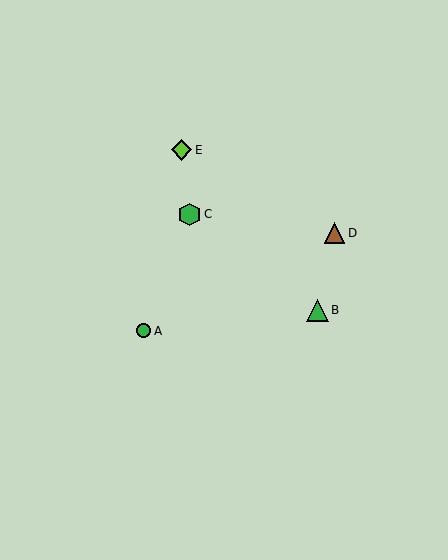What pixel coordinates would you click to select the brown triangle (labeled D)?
Click at (334, 233) to select the brown triangle D.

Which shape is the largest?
The green hexagon (labeled C) is the largest.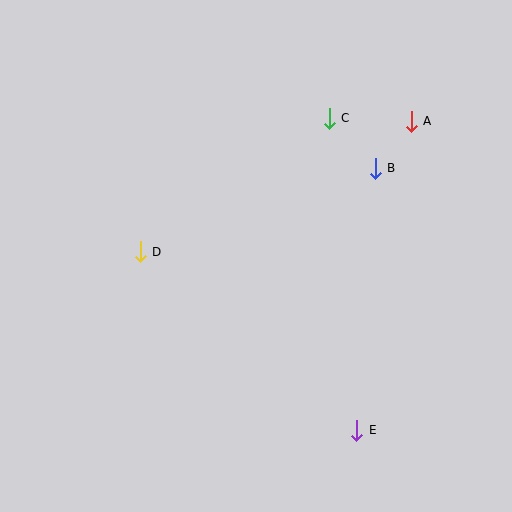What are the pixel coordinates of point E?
Point E is at (357, 430).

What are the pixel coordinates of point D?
Point D is at (140, 252).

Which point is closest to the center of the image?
Point D at (140, 252) is closest to the center.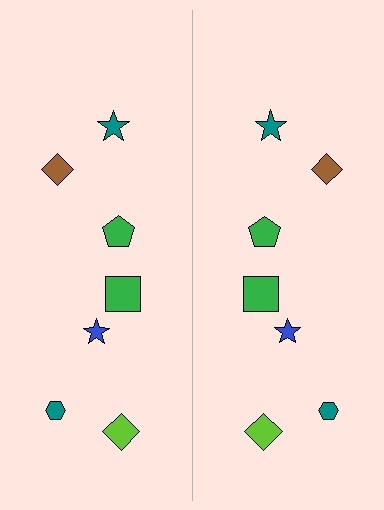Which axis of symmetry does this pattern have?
The pattern has a vertical axis of symmetry running through the center of the image.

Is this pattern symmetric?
Yes, this pattern has bilateral (reflection) symmetry.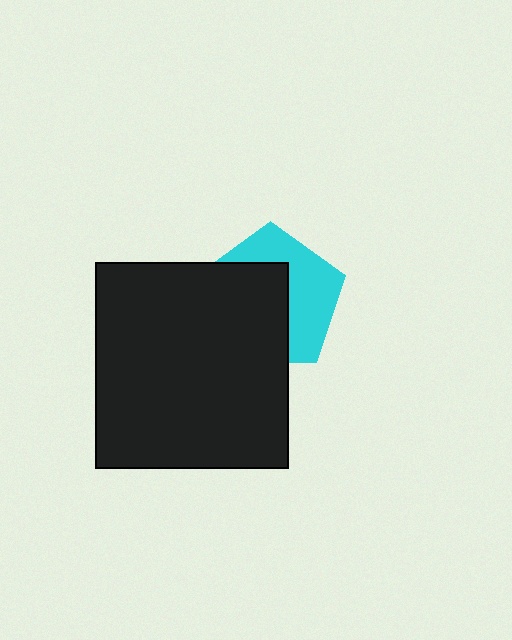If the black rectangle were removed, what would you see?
You would see the complete cyan pentagon.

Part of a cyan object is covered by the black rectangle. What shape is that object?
It is a pentagon.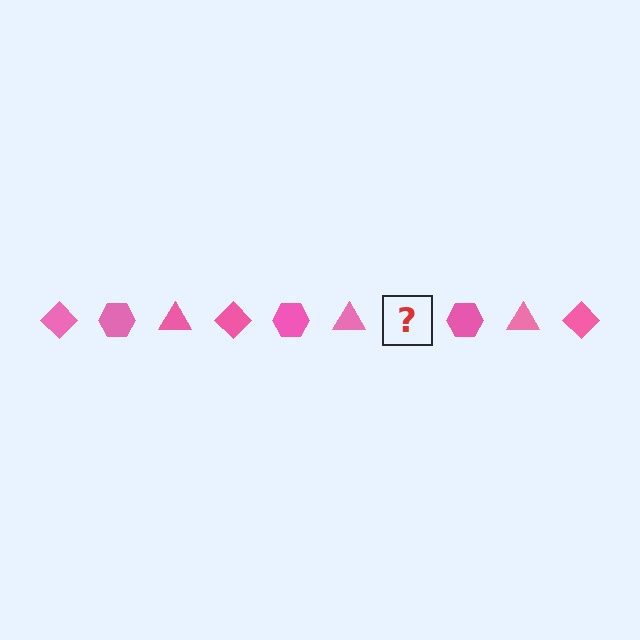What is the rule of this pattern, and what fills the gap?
The rule is that the pattern cycles through diamond, hexagon, triangle shapes in pink. The gap should be filled with a pink diamond.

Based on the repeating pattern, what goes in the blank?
The blank should be a pink diamond.